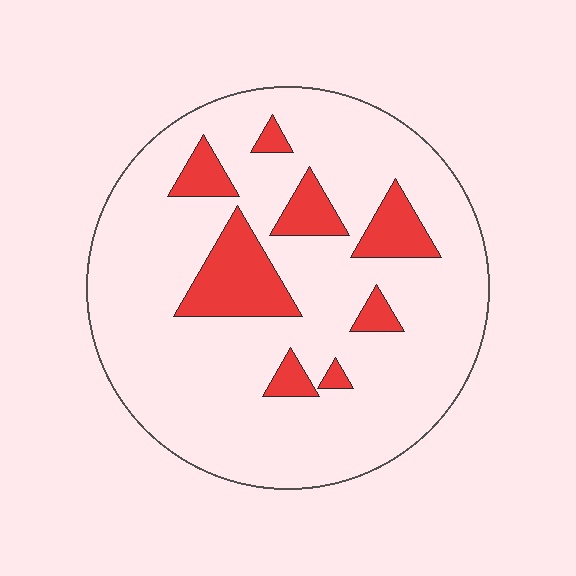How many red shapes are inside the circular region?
8.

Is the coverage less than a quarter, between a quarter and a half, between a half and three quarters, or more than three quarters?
Less than a quarter.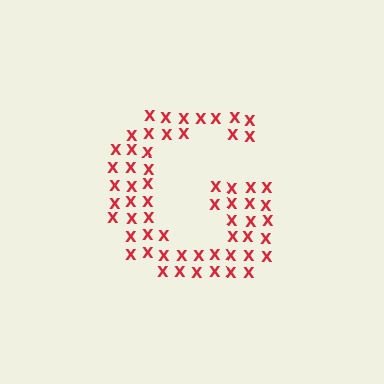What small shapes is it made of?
It is made of small letter X's.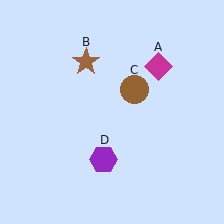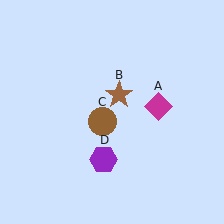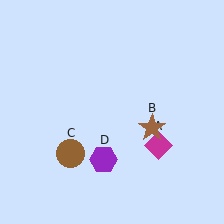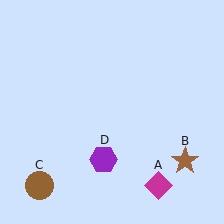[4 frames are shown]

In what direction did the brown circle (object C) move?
The brown circle (object C) moved down and to the left.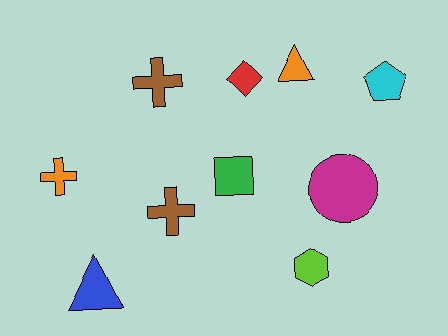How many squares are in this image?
There is 1 square.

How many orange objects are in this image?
There are 2 orange objects.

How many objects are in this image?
There are 10 objects.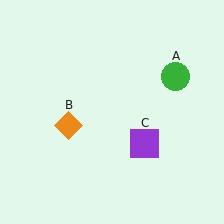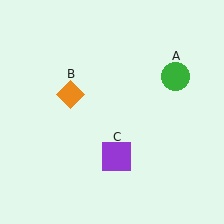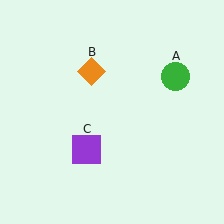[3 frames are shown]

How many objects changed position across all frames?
2 objects changed position: orange diamond (object B), purple square (object C).